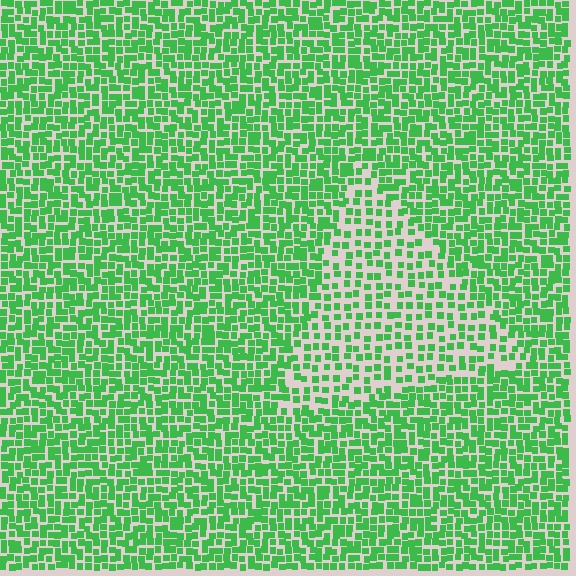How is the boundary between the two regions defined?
The boundary is defined by a change in element density (approximately 1.8x ratio). All elements are the same color, size, and shape.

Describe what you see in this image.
The image contains small green elements arranged at two different densities. A triangle-shaped region is visible where the elements are less densely packed than the surrounding area.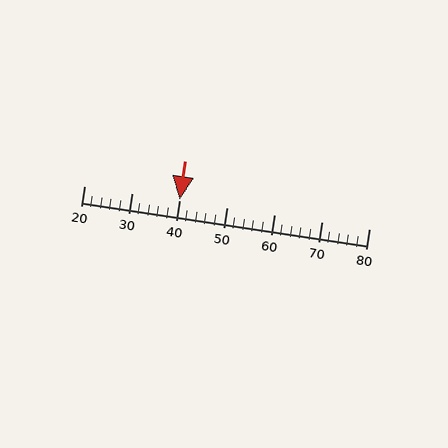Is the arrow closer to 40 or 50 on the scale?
The arrow is closer to 40.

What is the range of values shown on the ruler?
The ruler shows values from 20 to 80.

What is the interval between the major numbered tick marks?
The major tick marks are spaced 10 units apart.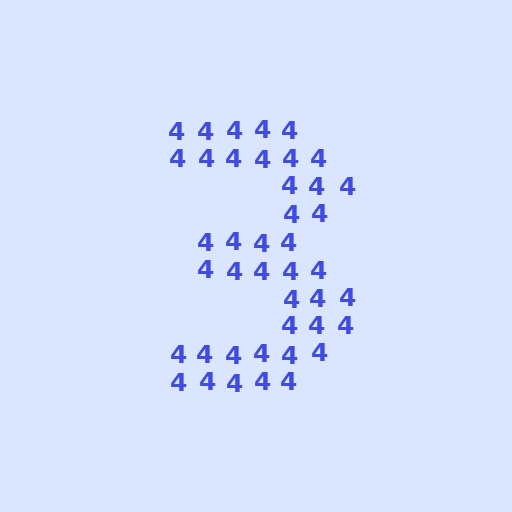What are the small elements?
The small elements are digit 4's.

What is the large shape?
The large shape is the digit 3.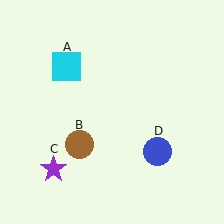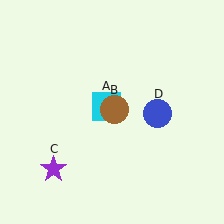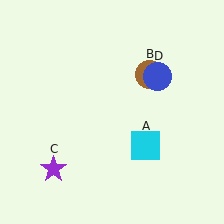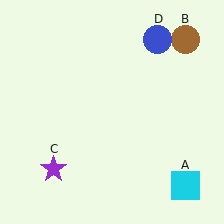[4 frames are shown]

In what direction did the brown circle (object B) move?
The brown circle (object B) moved up and to the right.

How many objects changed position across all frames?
3 objects changed position: cyan square (object A), brown circle (object B), blue circle (object D).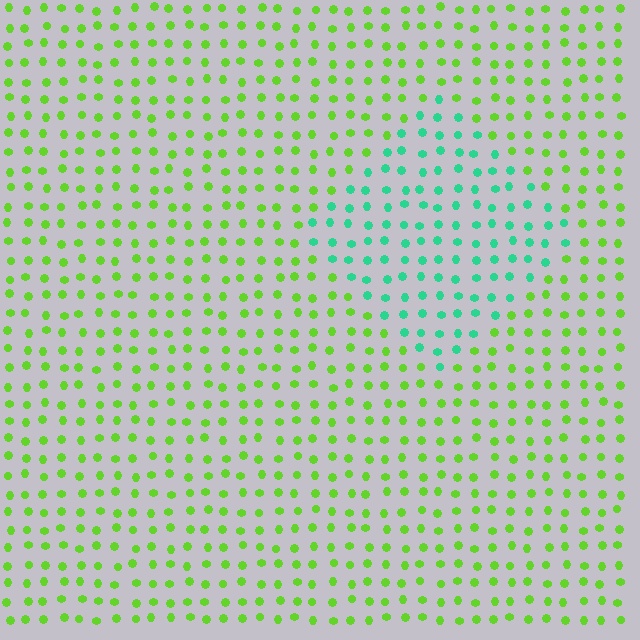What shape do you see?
I see a diamond.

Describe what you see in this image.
The image is filled with small lime elements in a uniform arrangement. A diamond-shaped region is visible where the elements are tinted to a slightly different hue, forming a subtle color boundary.